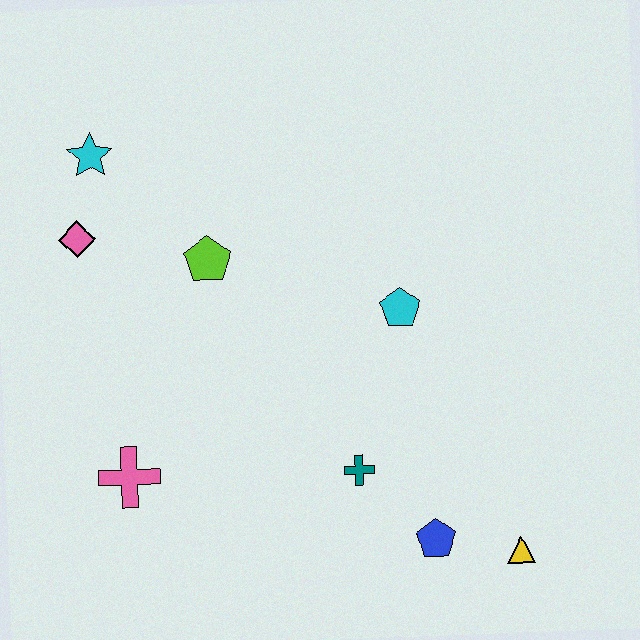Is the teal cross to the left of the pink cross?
No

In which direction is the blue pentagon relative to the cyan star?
The blue pentagon is below the cyan star.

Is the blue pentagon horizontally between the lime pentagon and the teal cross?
No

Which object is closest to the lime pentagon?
The pink diamond is closest to the lime pentagon.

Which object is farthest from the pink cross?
The yellow triangle is farthest from the pink cross.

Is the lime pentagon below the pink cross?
No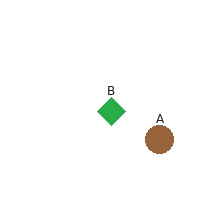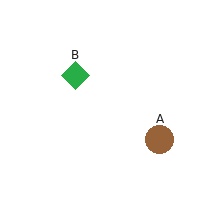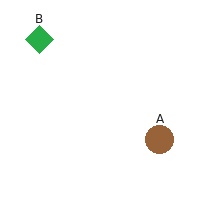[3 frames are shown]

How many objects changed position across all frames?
1 object changed position: green diamond (object B).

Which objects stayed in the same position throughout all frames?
Brown circle (object A) remained stationary.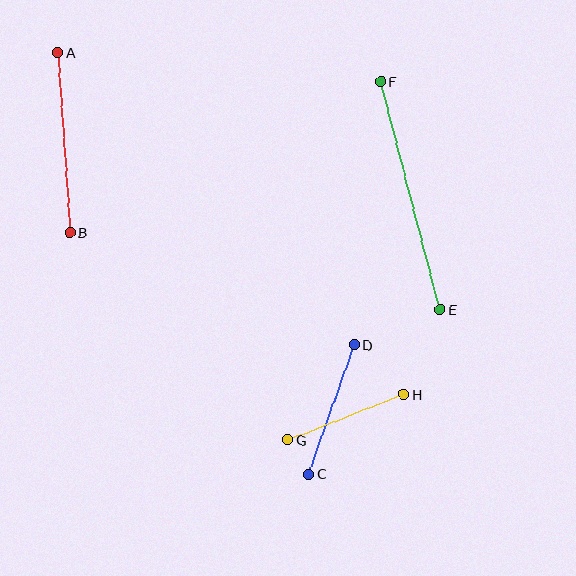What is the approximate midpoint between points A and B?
The midpoint is at approximately (64, 143) pixels.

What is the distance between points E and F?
The distance is approximately 236 pixels.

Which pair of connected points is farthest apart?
Points E and F are farthest apart.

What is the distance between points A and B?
The distance is approximately 180 pixels.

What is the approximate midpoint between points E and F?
The midpoint is at approximately (410, 196) pixels.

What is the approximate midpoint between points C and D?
The midpoint is at approximately (332, 409) pixels.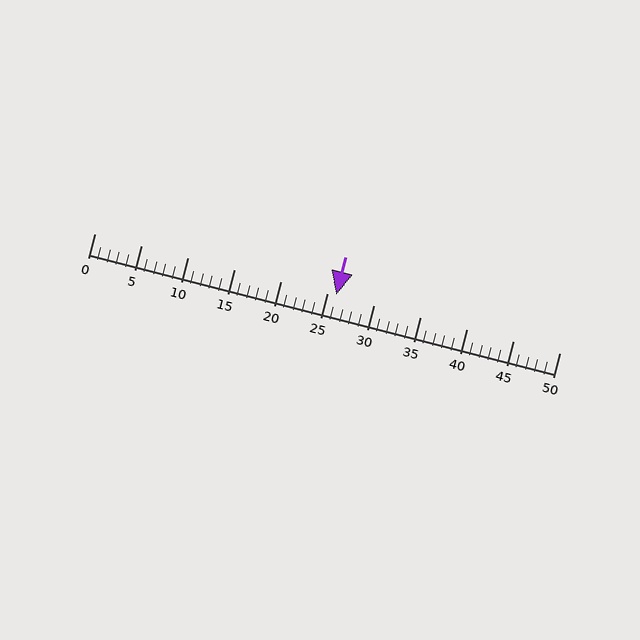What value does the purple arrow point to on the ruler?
The purple arrow points to approximately 26.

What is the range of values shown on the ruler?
The ruler shows values from 0 to 50.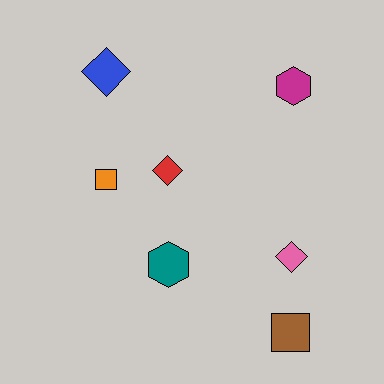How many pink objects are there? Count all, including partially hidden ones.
There is 1 pink object.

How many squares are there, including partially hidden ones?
There are 2 squares.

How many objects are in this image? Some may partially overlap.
There are 7 objects.